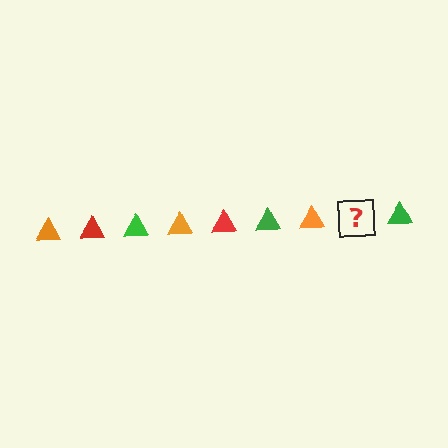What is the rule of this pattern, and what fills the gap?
The rule is that the pattern cycles through orange, red, green triangles. The gap should be filled with a red triangle.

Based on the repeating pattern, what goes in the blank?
The blank should be a red triangle.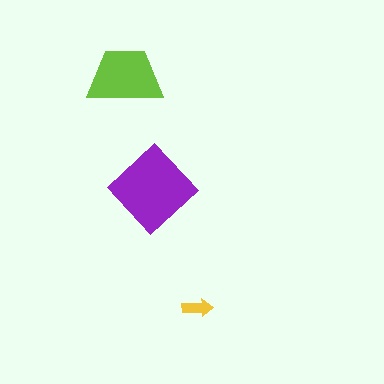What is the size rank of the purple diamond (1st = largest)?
1st.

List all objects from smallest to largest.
The yellow arrow, the lime trapezoid, the purple diamond.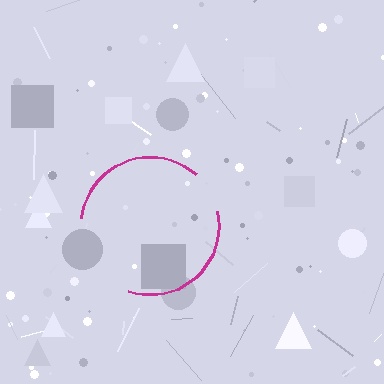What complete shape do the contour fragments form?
The contour fragments form a circle.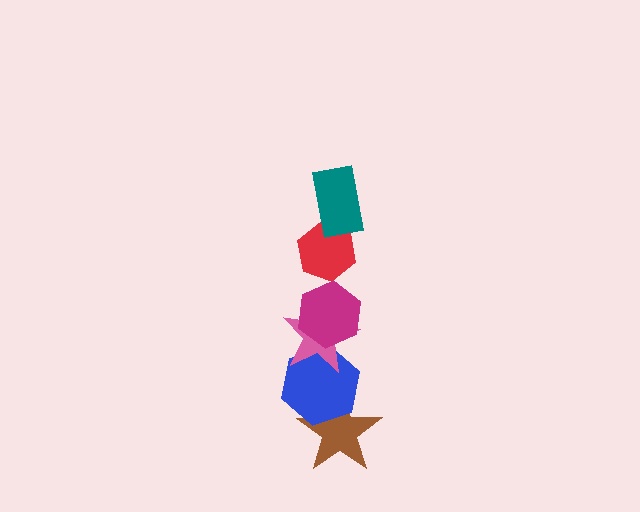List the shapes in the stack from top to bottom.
From top to bottom: the teal rectangle, the red hexagon, the magenta hexagon, the pink star, the blue hexagon, the brown star.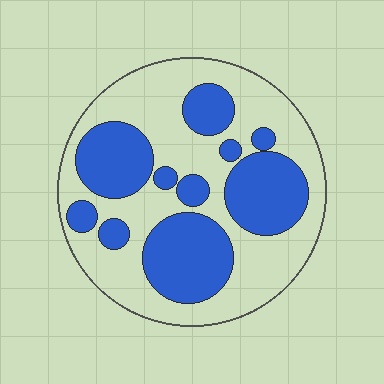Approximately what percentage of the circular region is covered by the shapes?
Approximately 40%.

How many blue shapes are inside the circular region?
10.